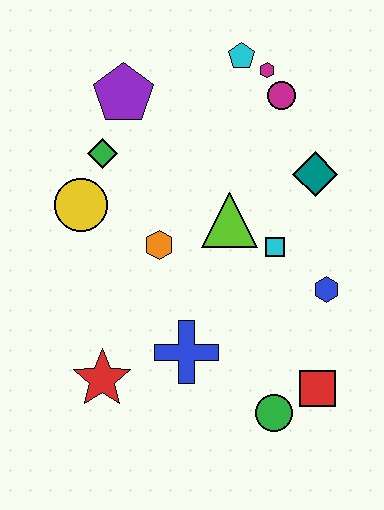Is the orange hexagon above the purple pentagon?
No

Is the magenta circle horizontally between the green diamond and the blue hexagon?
Yes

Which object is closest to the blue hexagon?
The cyan square is closest to the blue hexagon.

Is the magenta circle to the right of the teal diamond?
No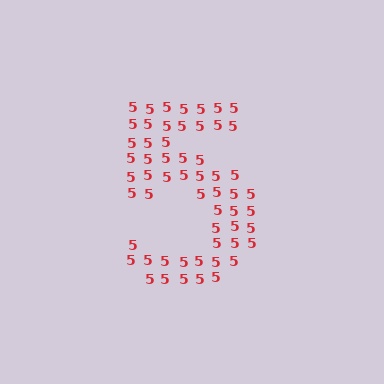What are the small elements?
The small elements are digit 5's.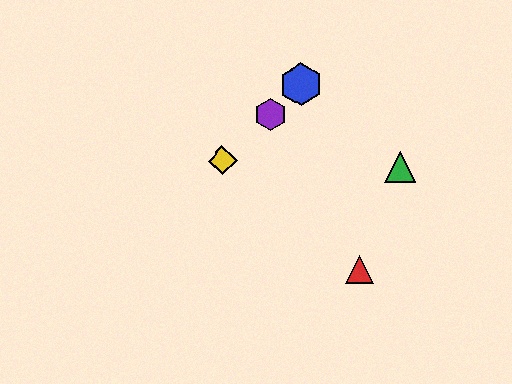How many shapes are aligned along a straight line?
3 shapes (the blue hexagon, the yellow diamond, the purple hexagon) are aligned along a straight line.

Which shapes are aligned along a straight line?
The blue hexagon, the yellow diamond, the purple hexagon are aligned along a straight line.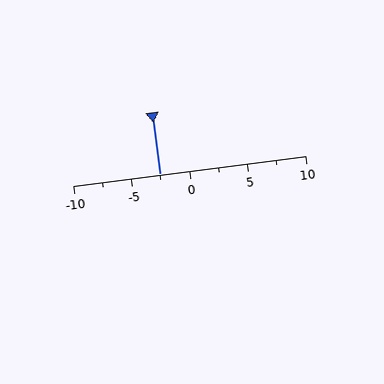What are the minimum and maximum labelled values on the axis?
The axis runs from -10 to 10.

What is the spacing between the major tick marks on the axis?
The major ticks are spaced 5 apart.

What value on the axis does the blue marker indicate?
The marker indicates approximately -2.5.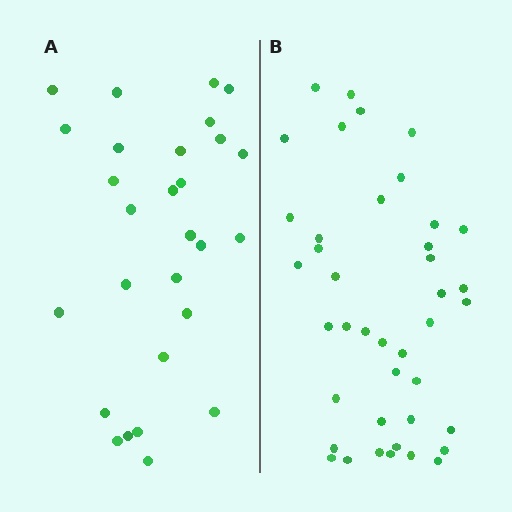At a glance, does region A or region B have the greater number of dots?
Region B (the right region) has more dots.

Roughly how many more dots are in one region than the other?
Region B has approximately 15 more dots than region A.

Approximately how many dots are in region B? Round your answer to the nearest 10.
About 40 dots. (The exact count is 41, which rounds to 40.)